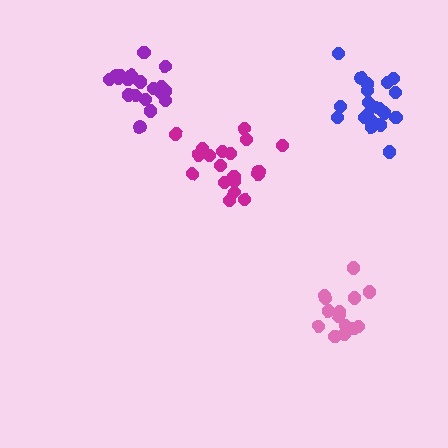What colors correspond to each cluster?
The clusters are colored: purple, pink, blue, magenta.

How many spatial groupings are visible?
There are 4 spatial groupings.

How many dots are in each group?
Group 1: 19 dots, Group 2: 14 dots, Group 3: 20 dots, Group 4: 19 dots (72 total).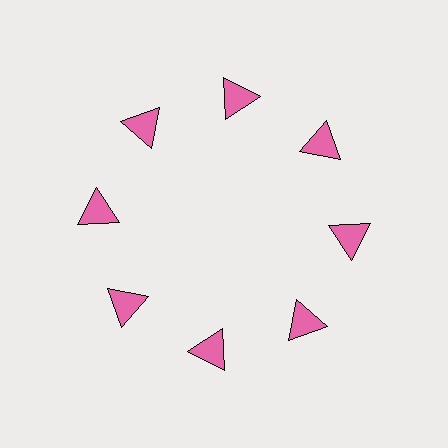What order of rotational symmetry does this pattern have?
This pattern has 8-fold rotational symmetry.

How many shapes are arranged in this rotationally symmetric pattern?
There are 8 shapes, arranged in 8 groups of 1.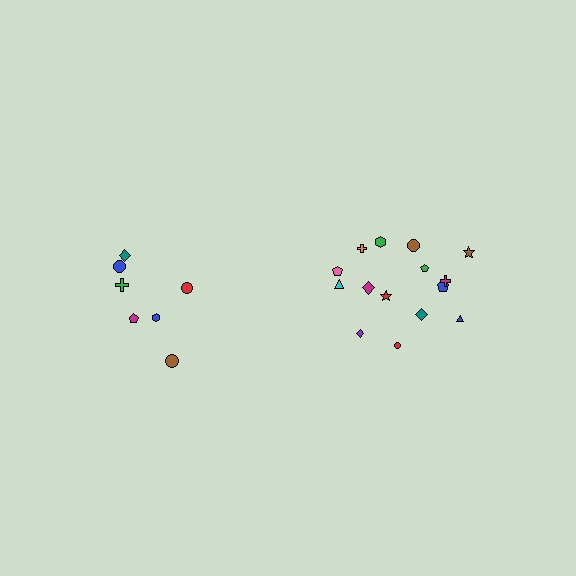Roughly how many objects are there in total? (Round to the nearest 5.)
Roughly 20 objects in total.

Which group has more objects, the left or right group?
The right group.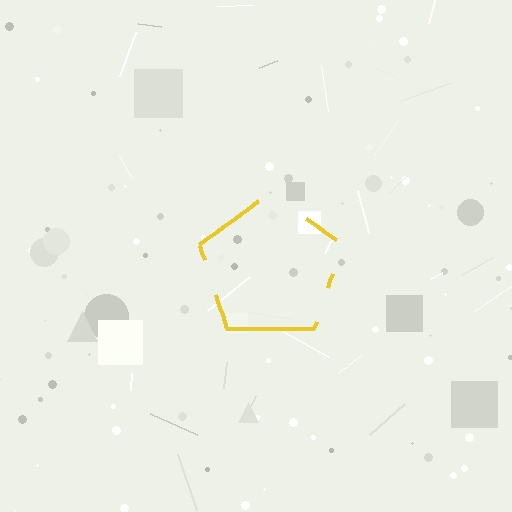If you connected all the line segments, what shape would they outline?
They would outline a pentagon.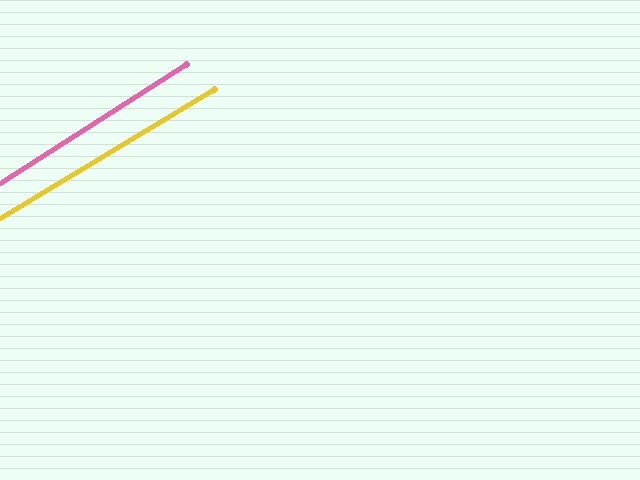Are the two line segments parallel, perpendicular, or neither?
Parallel — their directions differ by only 1.5°.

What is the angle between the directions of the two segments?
Approximately 1 degree.